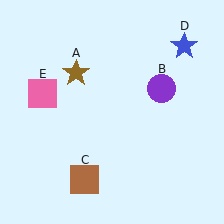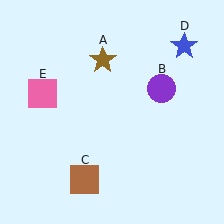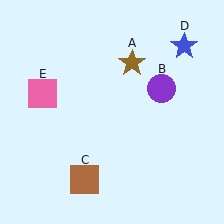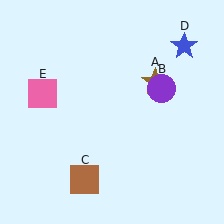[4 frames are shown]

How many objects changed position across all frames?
1 object changed position: brown star (object A).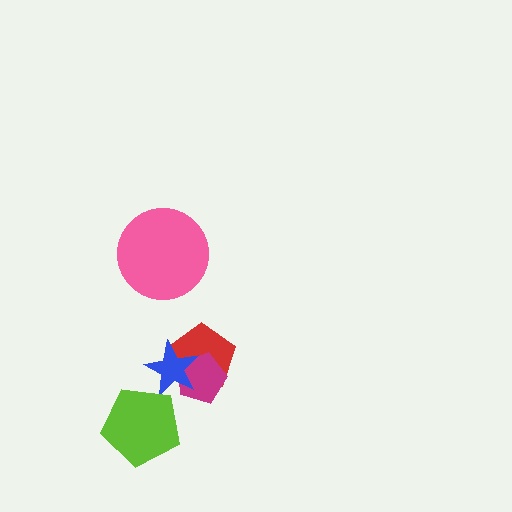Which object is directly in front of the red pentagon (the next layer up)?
The magenta pentagon is directly in front of the red pentagon.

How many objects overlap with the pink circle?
0 objects overlap with the pink circle.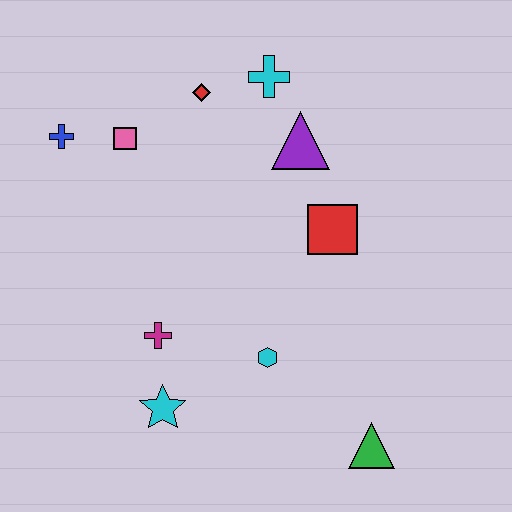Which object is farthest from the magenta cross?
The cyan cross is farthest from the magenta cross.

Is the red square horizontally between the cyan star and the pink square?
No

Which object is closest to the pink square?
The blue cross is closest to the pink square.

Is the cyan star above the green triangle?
Yes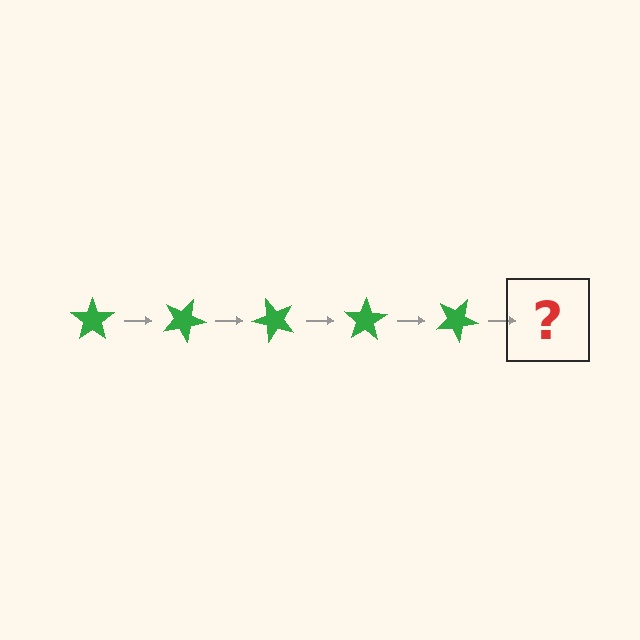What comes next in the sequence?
The next element should be a green star rotated 125 degrees.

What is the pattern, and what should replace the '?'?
The pattern is that the star rotates 25 degrees each step. The '?' should be a green star rotated 125 degrees.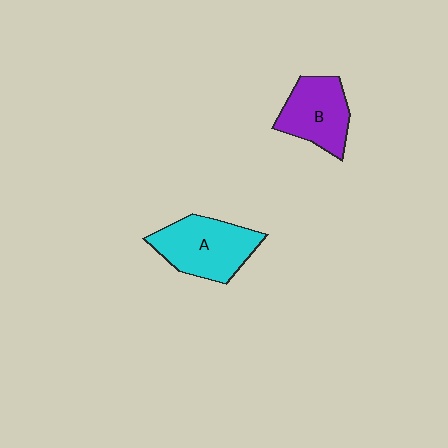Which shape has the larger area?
Shape A (cyan).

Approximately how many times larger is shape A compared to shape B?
Approximately 1.2 times.